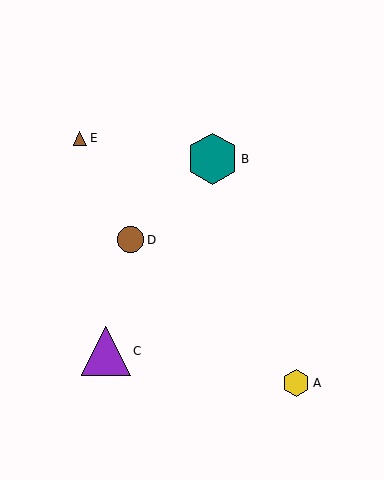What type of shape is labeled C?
Shape C is a purple triangle.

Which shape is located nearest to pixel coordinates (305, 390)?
The yellow hexagon (labeled A) at (296, 383) is nearest to that location.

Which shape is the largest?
The teal hexagon (labeled B) is the largest.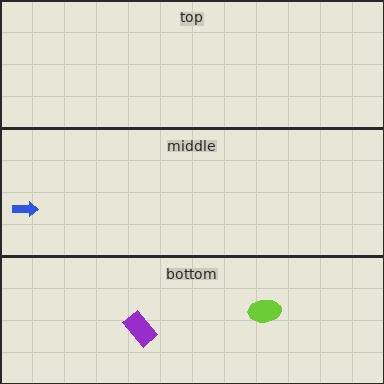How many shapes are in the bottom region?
2.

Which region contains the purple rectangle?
The bottom region.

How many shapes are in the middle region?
1.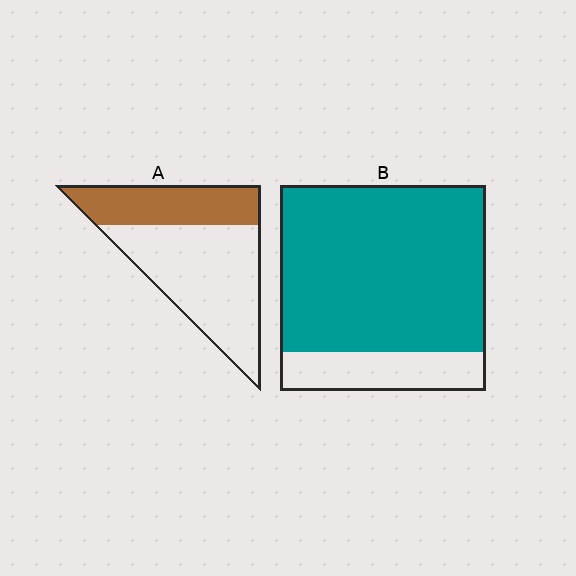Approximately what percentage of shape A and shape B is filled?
A is approximately 35% and B is approximately 80%.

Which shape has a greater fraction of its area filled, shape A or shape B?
Shape B.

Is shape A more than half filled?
No.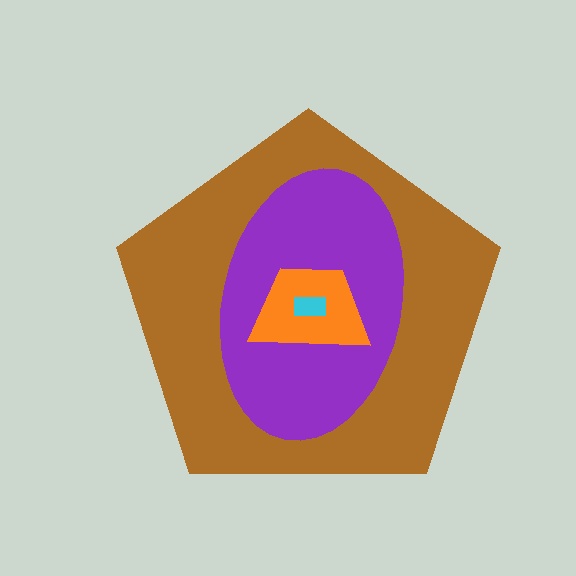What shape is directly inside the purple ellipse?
The orange trapezoid.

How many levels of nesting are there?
4.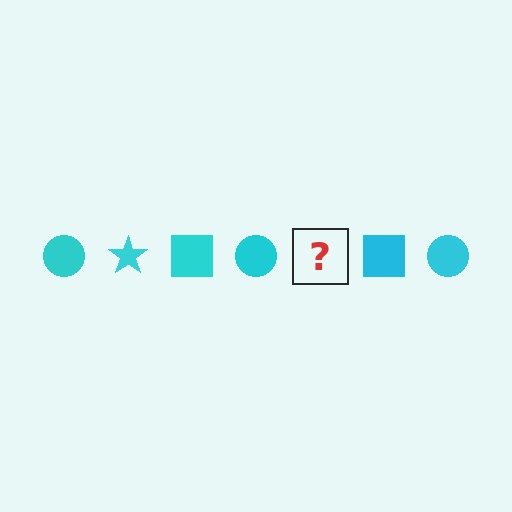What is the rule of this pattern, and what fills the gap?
The rule is that the pattern cycles through circle, star, square shapes in cyan. The gap should be filled with a cyan star.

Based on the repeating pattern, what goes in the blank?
The blank should be a cyan star.